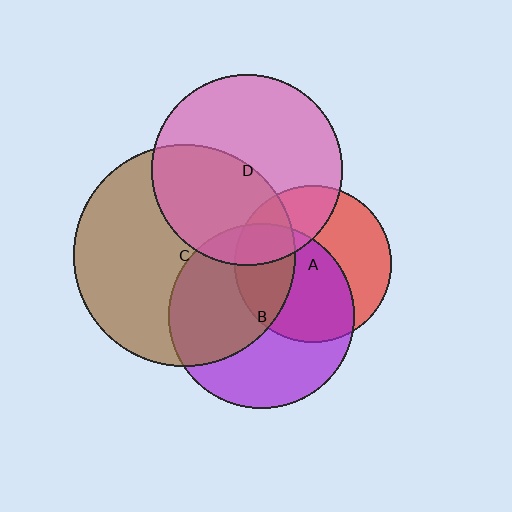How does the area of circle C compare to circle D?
Approximately 1.4 times.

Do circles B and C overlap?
Yes.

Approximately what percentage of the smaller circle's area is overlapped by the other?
Approximately 50%.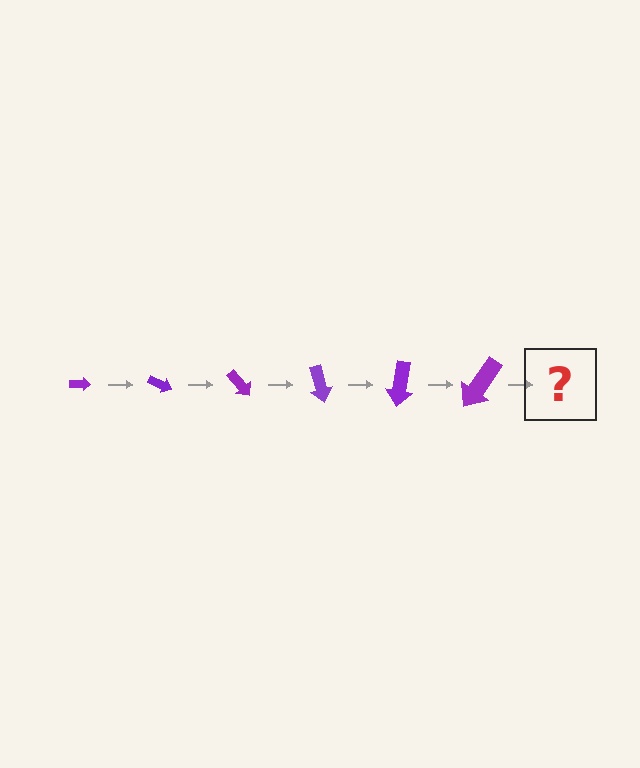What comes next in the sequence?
The next element should be an arrow, larger than the previous one and rotated 150 degrees from the start.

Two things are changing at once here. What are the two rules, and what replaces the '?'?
The two rules are that the arrow grows larger each step and it rotates 25 degrees each step. The '?' should be an arrow, larger than the previous one and rotated 150 degrees from the start.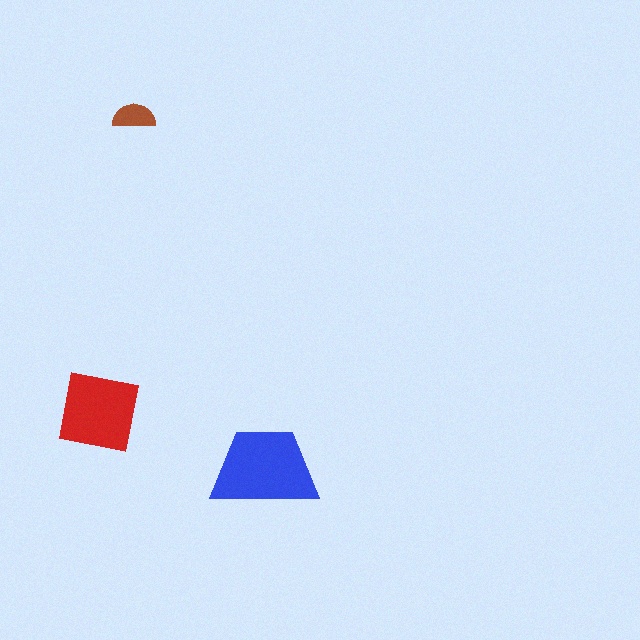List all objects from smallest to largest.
The brown semicircle, the red square, the blue trapezoid.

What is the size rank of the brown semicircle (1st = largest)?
3rd.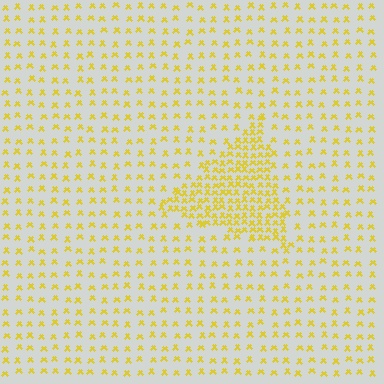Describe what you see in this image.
The image contains small yellow elements arranged at two different densities. A triangle-shaped region is visible where the elements are more densely packed than the surrounding area.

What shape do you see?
I see a triangle.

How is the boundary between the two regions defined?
The boundary is defined by a change in element density (approximately 2.6x ratio). All elements are the same color, size, and shape.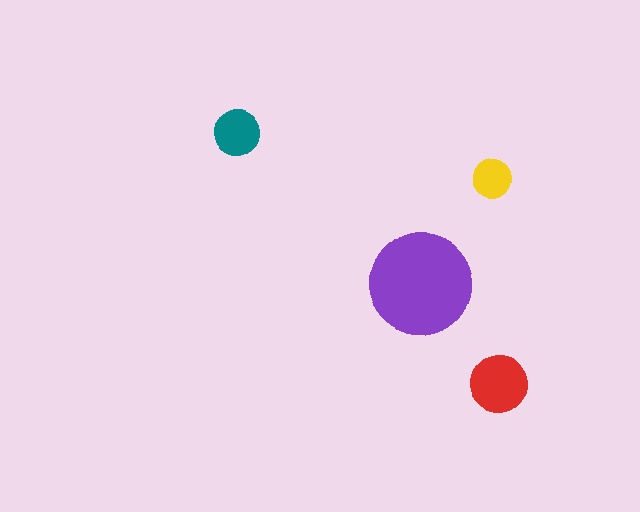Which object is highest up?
The teal circle is topmost.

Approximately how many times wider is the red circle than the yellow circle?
About 1.5 times wider.